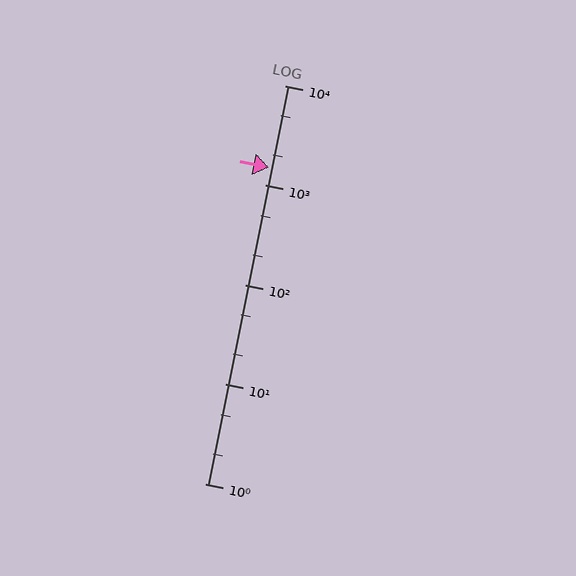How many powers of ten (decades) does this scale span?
The scale spans 4 decades, from 1 to 10000.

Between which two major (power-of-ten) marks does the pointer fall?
The pointer is between 1000 and 10000.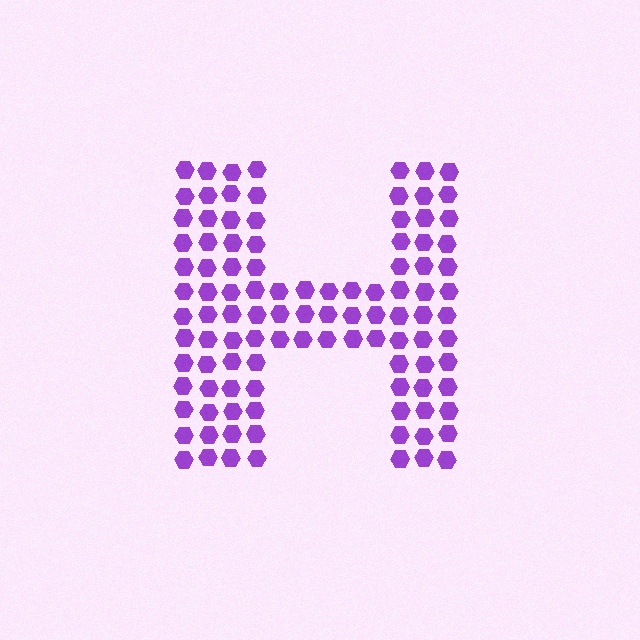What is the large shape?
The large shape is the letter H.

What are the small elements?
The small elements are hexagons.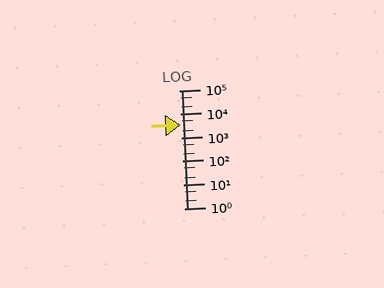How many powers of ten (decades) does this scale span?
The scale spans 5 decades, from 1 to 100000.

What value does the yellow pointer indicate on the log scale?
The pointer indicates approximately 3500.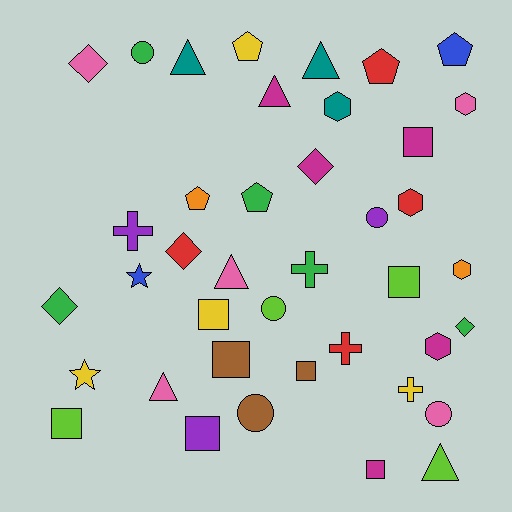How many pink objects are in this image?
There are 5 pink objects.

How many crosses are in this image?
There are 4 crosses.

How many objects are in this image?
There are 40 objects.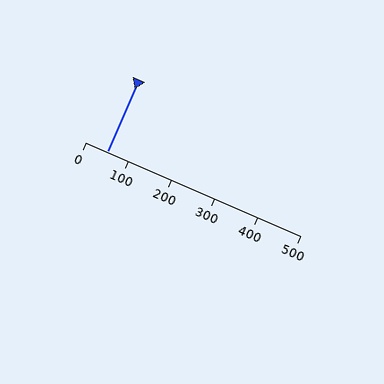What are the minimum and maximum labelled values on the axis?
The axis runs from 0 to 500.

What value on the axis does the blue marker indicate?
The marker indicates approximately 50.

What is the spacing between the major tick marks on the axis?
The major ticks are spaced 100 apart.